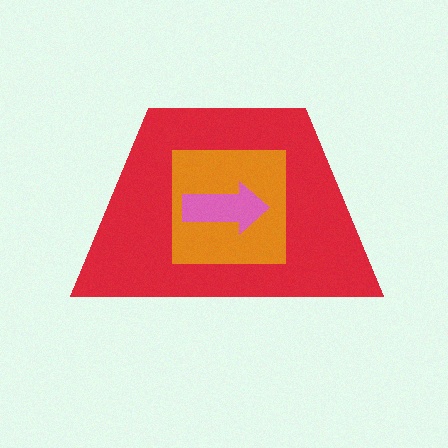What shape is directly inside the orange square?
The pink arrow.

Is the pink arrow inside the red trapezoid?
Yes.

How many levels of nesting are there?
3.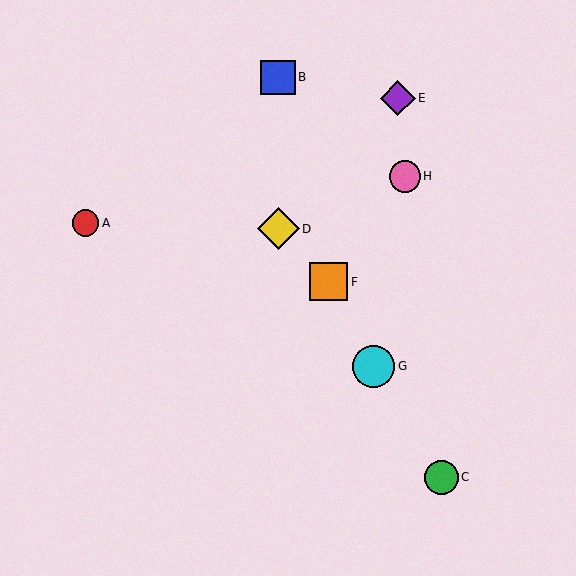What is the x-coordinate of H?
Object H is at x≈405.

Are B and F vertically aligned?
No, B is at x≈278 and F is at x≈329.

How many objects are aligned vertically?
2 objects (B, D) are aligned vertically.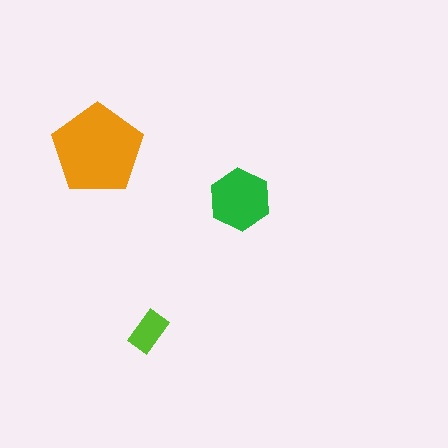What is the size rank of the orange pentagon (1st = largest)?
1st.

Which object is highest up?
The orange pentagon is topmost.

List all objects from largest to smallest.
The orange pentagon, the green hexagon, the lime rectangle.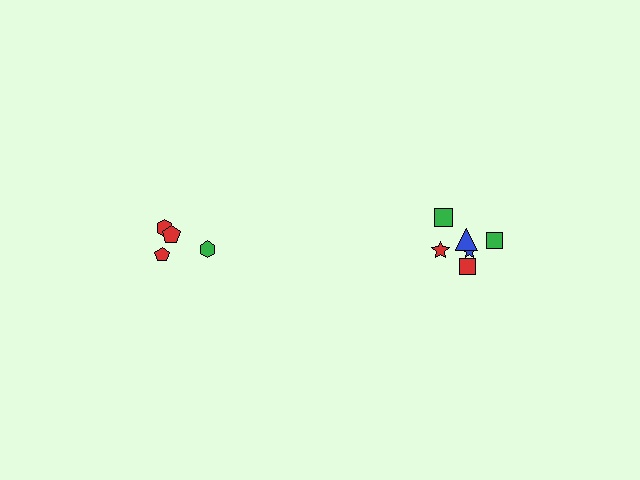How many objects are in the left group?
There are 4 objects.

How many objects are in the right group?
There are 6 objects.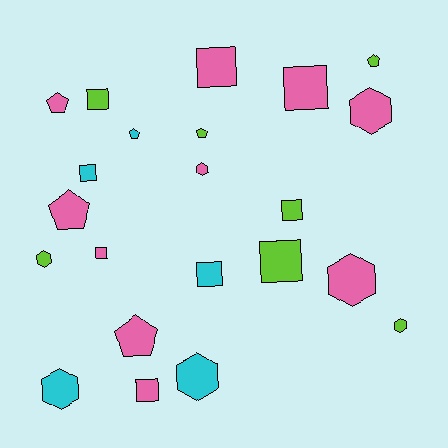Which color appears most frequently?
Pink, with 10 objects.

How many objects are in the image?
There are 22 objects.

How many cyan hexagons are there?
There are 2 cyan hexagons.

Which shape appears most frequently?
Square, with 9 objects.